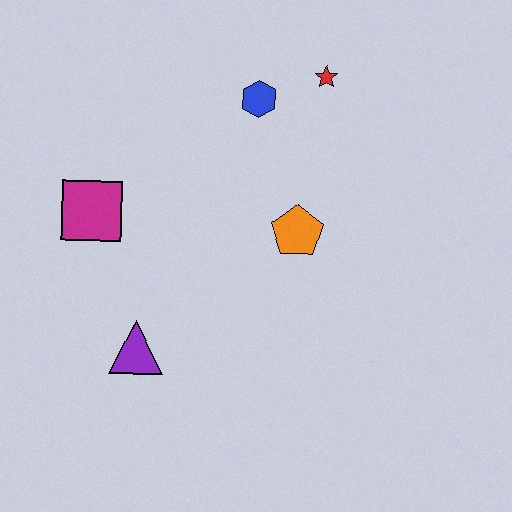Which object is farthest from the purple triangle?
The red star is farthest from the purple triangle.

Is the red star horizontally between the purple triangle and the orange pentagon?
No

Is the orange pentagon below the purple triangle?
No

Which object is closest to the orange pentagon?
The blue hexagon is closest to the orange pentagon.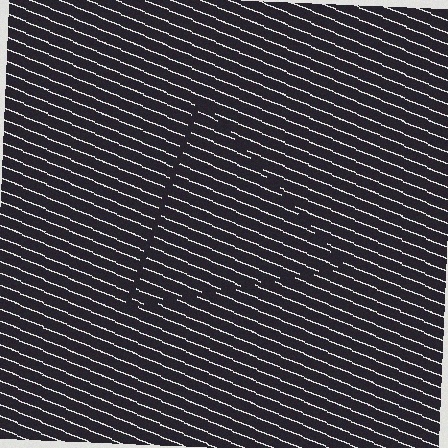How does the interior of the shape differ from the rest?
The interior of the shape contains the same grating, shifted by half a period — the contour is defined by the phase discontinuity where line-ends from the inner and outer gratings abut.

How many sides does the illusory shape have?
3 sides — the line-ends trace a triangle.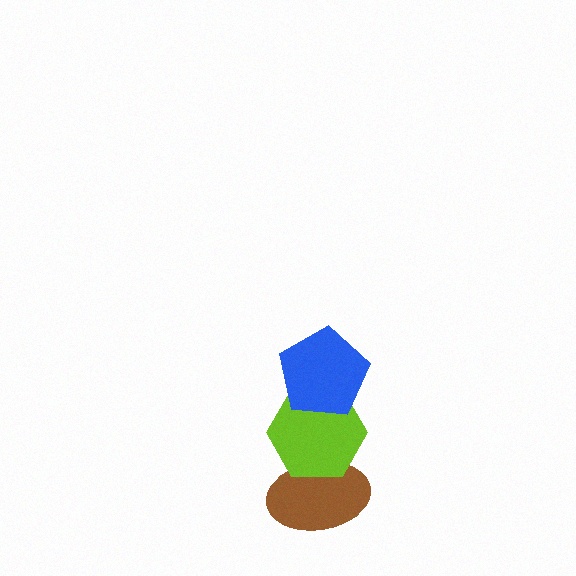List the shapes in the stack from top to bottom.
From top to bottom: the blue pentagon, the lime hexagon, the brown ellipse.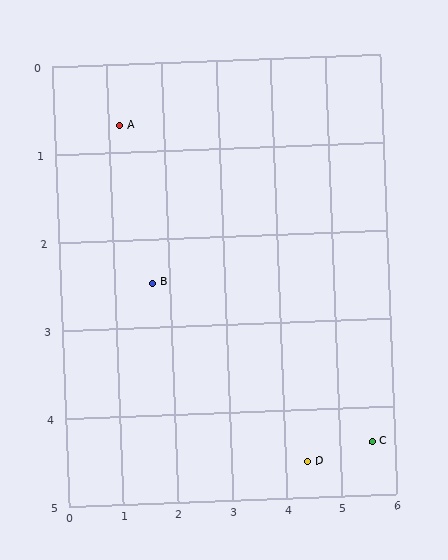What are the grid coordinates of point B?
Point B is at approximately (1.7, 2.5).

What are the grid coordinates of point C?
Point C is at approximately (5.6, 4.4).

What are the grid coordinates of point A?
Point A is at approximately (1.2, 0.7).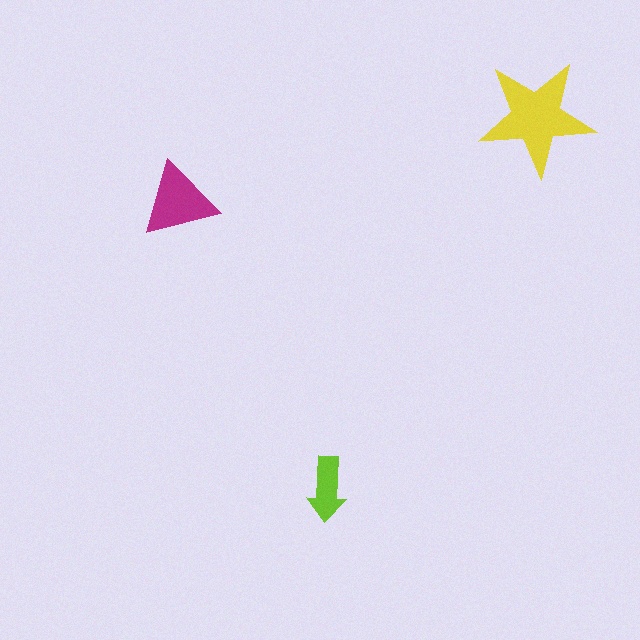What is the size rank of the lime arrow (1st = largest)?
3rd.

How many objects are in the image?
There are 3 objects in the image.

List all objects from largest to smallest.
The yellow star, the magenta triangle, the lime arrow.